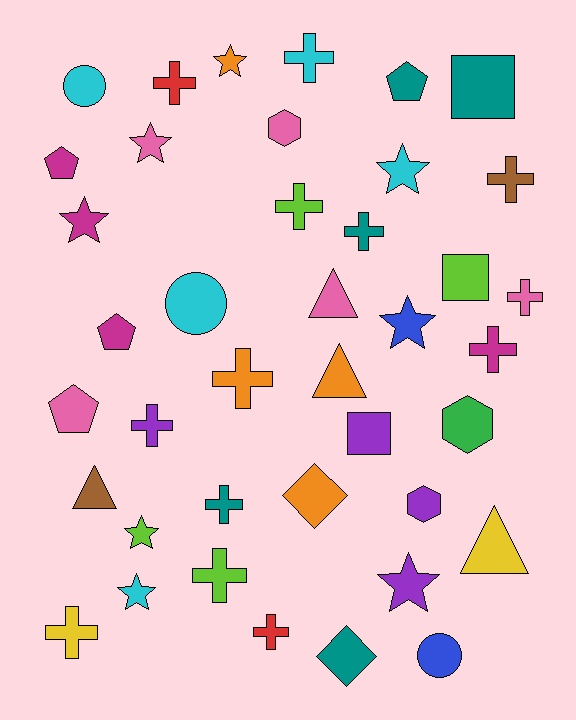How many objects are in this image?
There are 40 objects.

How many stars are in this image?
There are 8 stars.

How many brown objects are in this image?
There are 2 brown objects.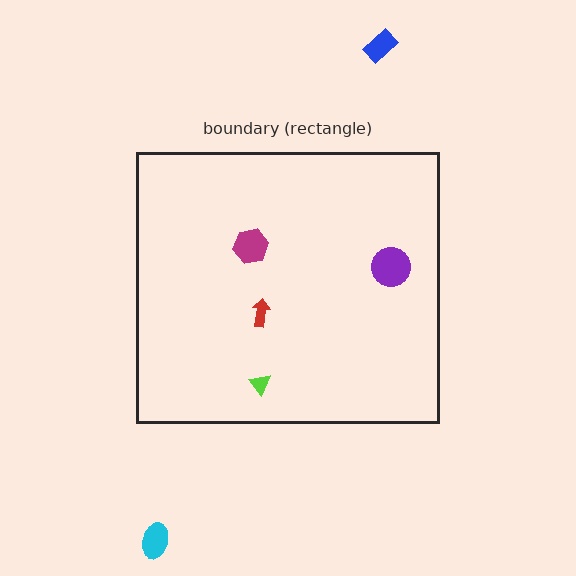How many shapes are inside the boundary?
4 inside, 2 outside.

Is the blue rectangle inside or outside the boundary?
Outside.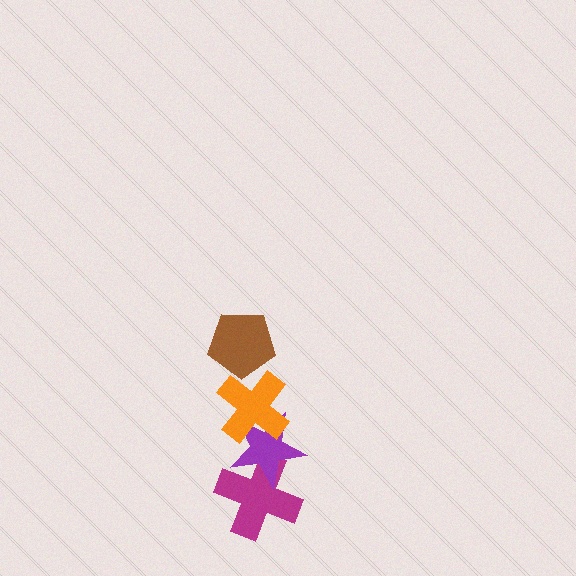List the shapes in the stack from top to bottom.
From top to bottom: the brown pentagon, the orange cross, the purple star, the magenta cross.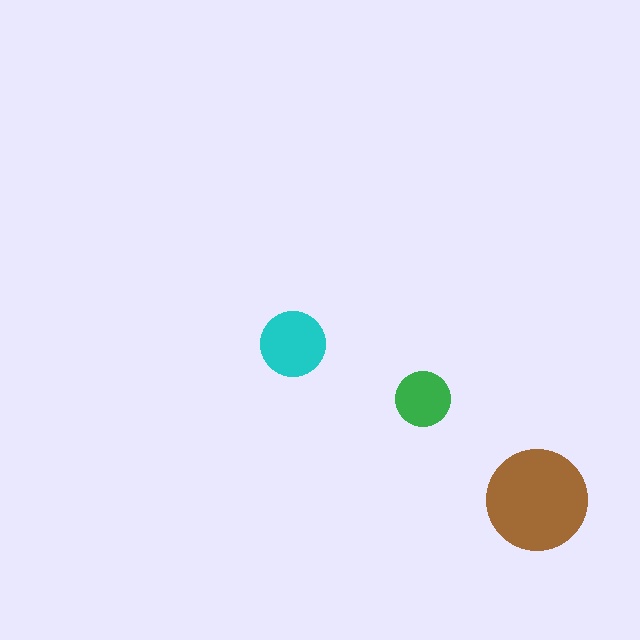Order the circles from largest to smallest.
the brown one, the cyan one, the green one.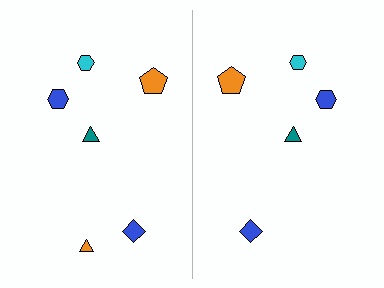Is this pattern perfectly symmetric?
No, the pattern is not perfectly symmetric. A orange triangle is missing from the right side.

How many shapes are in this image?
There are 11 shapes in this image.